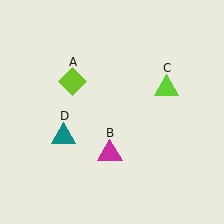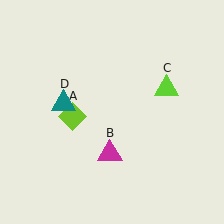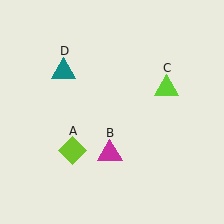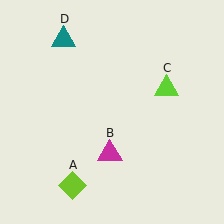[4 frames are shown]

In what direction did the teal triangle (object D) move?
The teal triangle (object D) moved up.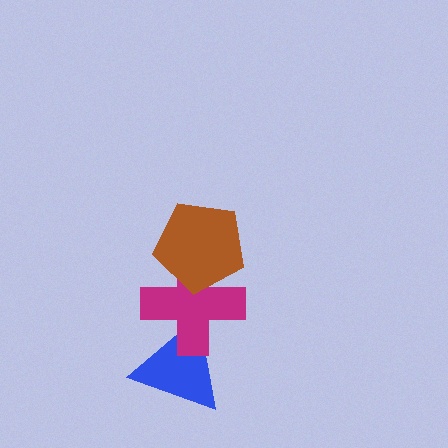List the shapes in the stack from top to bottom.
From top to bottom: the brown pentagon, the magenta cross, the blue triangle.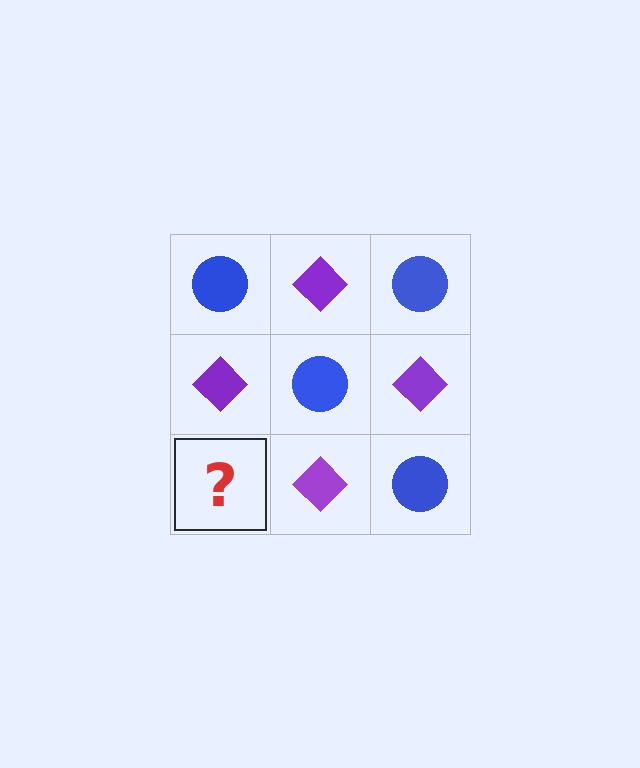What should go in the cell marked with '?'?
The missing cell should contain a blue circle.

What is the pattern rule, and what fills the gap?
The rule is that it alternates blue circle and purple diamond in a checkerboard pattern. The gap should be filled with a blue circle.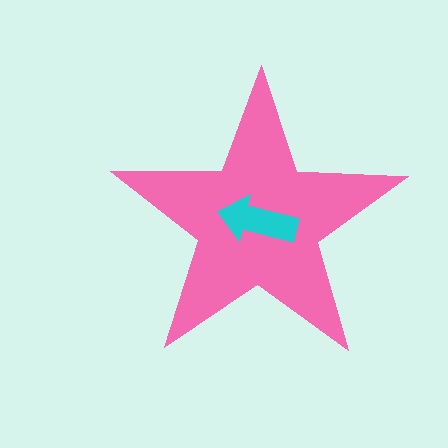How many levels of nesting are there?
2.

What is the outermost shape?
The pink star.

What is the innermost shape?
The cyan arrow.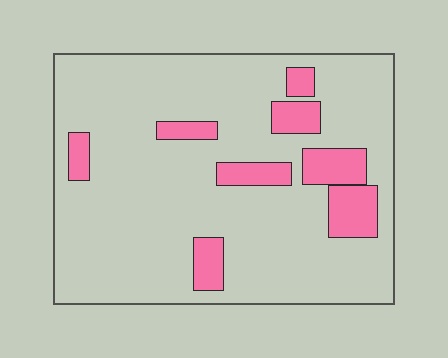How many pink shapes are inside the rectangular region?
8.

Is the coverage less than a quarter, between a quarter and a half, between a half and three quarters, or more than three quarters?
Less than a quarter.